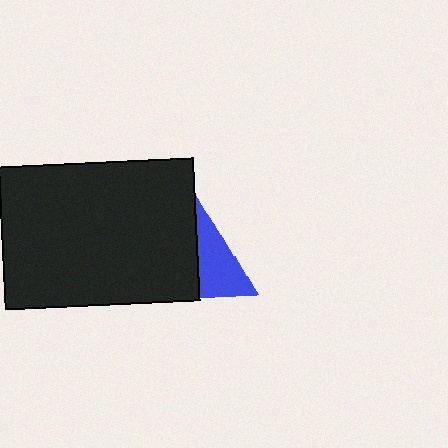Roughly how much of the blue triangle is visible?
About half of it is visible (roughly 45%).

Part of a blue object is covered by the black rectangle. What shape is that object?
It is a triangle.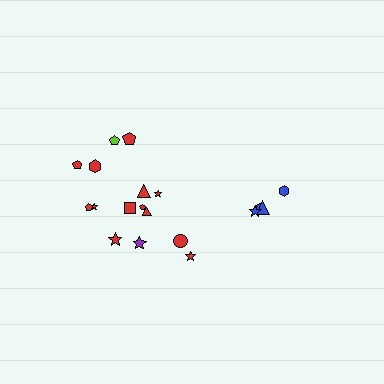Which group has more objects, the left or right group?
The left group.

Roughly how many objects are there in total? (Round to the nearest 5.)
Roughly 20 objects in total.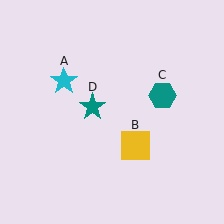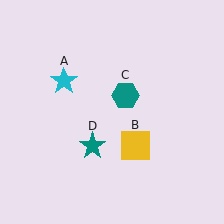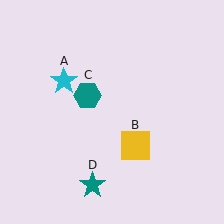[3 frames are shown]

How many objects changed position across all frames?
2 objects changed position: teal hexagon (object C), teal star (object D).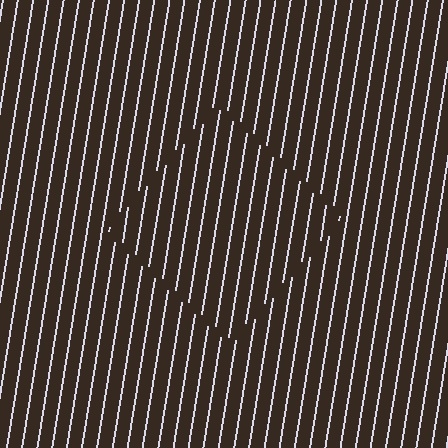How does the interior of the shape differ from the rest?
The interior of the shape contains the same grating, shifted by half a period — the contour is defined by the phase discontinuity where line-ends from the inner and outer gratings abut.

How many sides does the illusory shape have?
4 sides — the line-ends trace a square.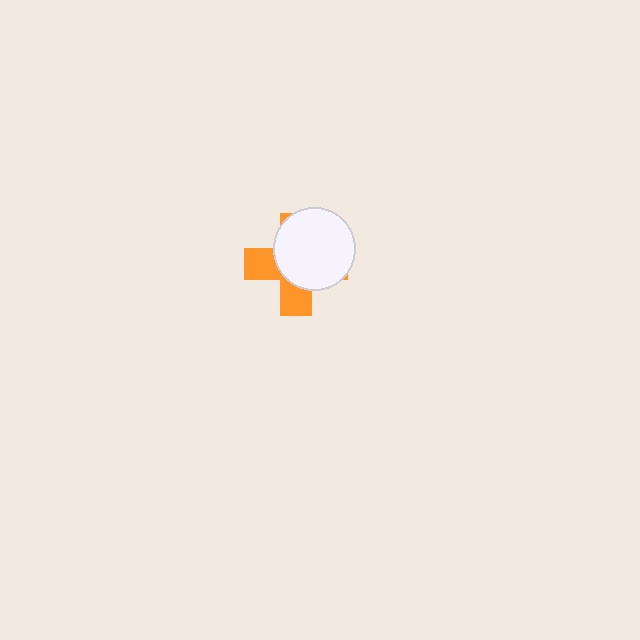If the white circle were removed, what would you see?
You would see the complete orange cross.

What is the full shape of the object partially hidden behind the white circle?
The partially hidden object is an orange cross.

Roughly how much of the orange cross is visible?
A small part of it is visible (roughly 38%).